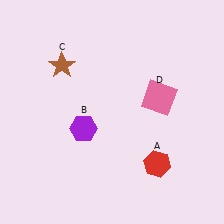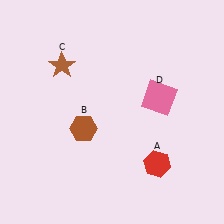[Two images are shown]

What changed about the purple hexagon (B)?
In Image 1, B is purple. In Image 2, it changed to brown.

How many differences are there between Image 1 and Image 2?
There is 1 difference between the two images.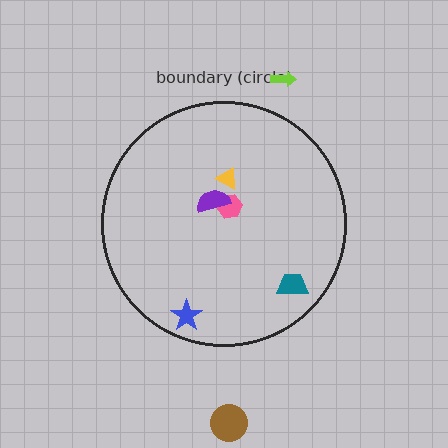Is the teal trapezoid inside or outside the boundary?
Inside.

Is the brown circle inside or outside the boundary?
Outside.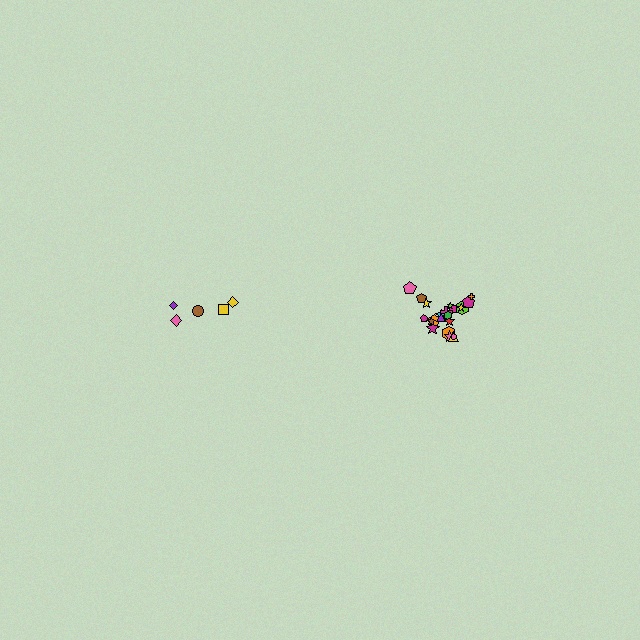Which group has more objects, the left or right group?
The right group.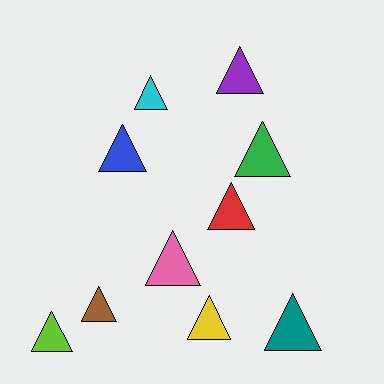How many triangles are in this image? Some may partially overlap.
There are 10 triangles.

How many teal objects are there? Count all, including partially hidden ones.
There is 1 teal object.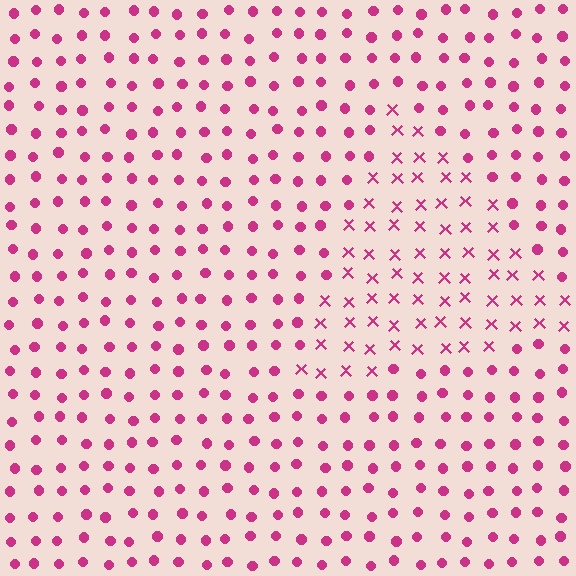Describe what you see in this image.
The image is filled with small magenta elements arranged in a uniform grid. A triangle-shaped region contains X marks, while the surrounding area contains circles. The boundary is defined purely by the change in element shape.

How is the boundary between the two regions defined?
The boundary is defined by a change in element shape: X marks inside vs. circles outside. All elements share the same color and spacing.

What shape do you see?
I see a triangle.